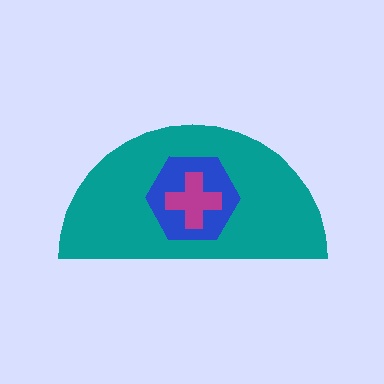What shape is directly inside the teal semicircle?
The blue hexagon.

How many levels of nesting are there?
3.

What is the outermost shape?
The teal semicircle.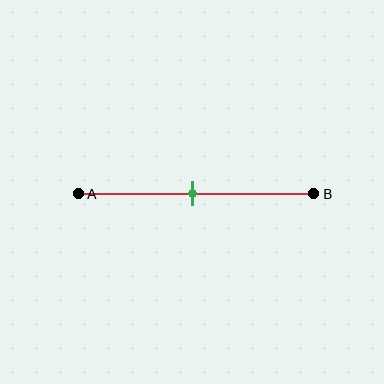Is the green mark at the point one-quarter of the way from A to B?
No, the mark is at about 50% from A, not at the 25% one-quarter point.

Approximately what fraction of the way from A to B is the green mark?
The green mark is approximately 50% of the way from A to B.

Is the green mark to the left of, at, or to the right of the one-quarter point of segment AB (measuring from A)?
The green mark is to the right of the one-quarter point of segment AB.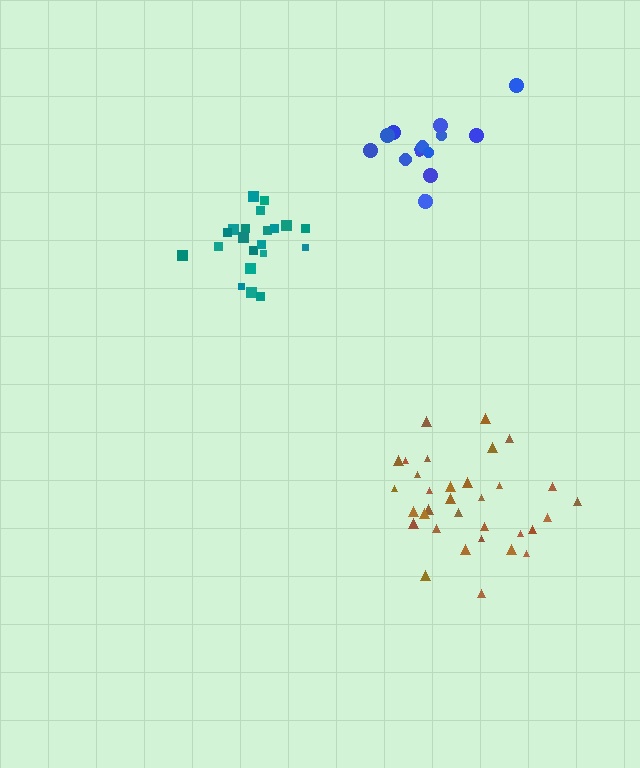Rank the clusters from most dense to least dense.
teal, blue, brown.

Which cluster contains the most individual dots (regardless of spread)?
Brown (33).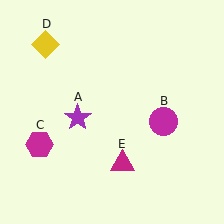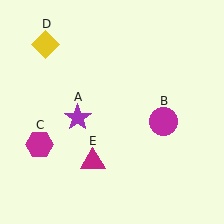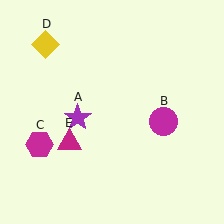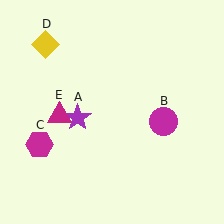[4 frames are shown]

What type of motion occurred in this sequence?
The magenta triangle (object E) rotated clockwise around the center of the scene.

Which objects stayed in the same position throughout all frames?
Purple star (object A) and magenta circle (object B) and magenta hexagon (object C) and yellow diamond (object D) remained stationary.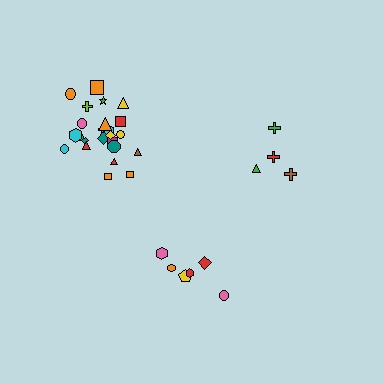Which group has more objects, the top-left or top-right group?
The top-left group.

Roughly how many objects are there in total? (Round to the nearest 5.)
Roughly 35 objects in total.